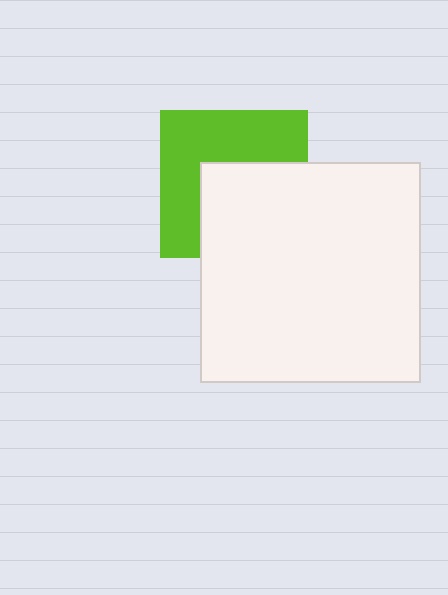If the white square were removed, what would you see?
You would see the complete lime square.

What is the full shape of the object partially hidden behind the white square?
The partially hidden object is a lime square.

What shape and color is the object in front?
The object in front is a white square.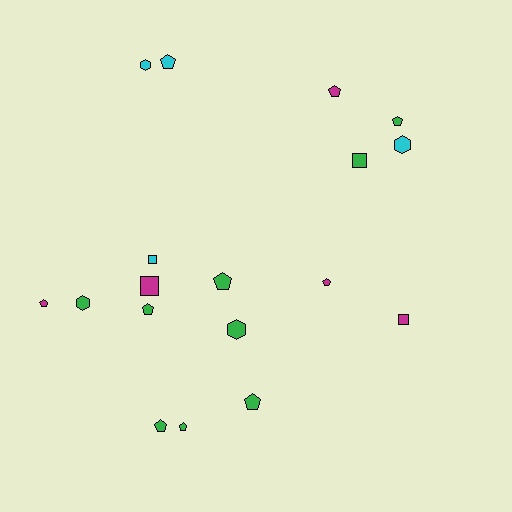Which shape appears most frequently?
Pentagon, with 10 objects.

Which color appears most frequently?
Green, with 9 objects.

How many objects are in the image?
There are 18 objects.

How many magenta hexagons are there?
There are no magenta hexagons.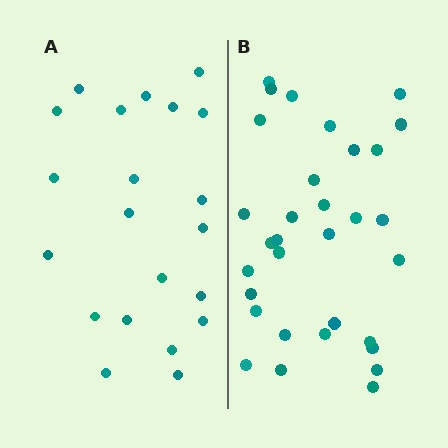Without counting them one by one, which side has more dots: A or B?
Region B (the right region) has more dots.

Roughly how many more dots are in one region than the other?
Region B has roughly 12 or so more dots than region A.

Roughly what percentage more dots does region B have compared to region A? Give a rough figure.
About 50% more.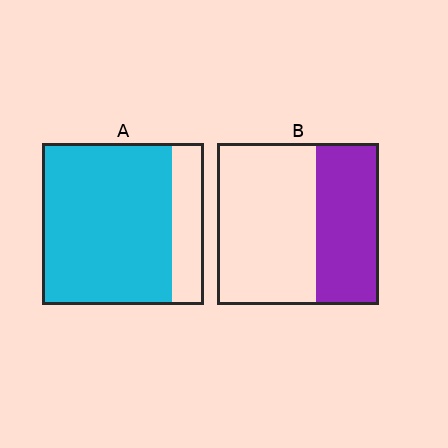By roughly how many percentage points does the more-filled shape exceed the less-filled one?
By roughly 40 percentage points (A over B).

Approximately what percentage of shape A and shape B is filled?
A is approximately 80% and B is approximately 40%.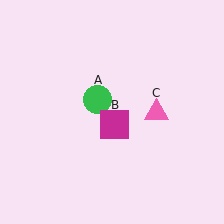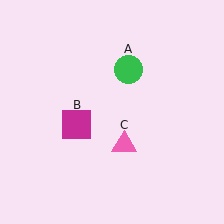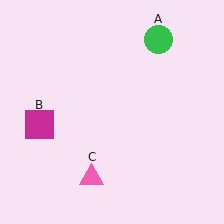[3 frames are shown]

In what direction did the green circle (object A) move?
The green circle (object A) moved up and to the right.